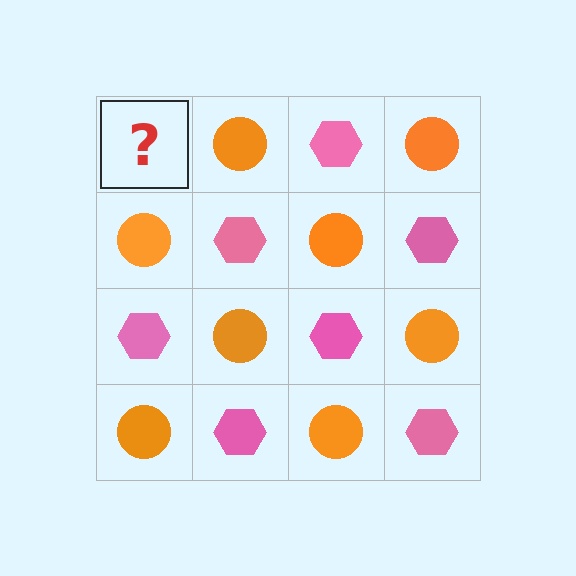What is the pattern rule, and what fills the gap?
The rule is that it alternates pink hexagon and orange circle in a checkerboard pattern. The gap should be filled with a pink hexagon.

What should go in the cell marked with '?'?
The missing cell should contain a pink hexagon.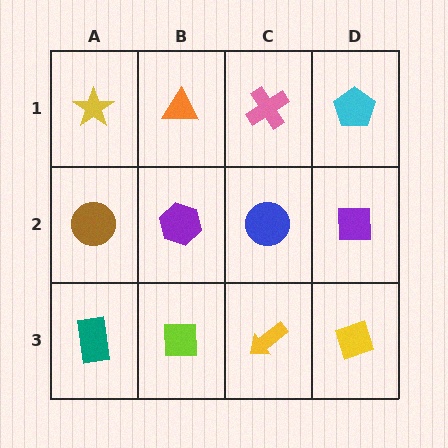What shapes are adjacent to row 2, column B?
An orange triangle (row 1, column B), a lime square (row 3, column B), a brown circle (row 2, column A), a blue circle (row 2, column C).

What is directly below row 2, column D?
A yellow diamond.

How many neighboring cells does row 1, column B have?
3.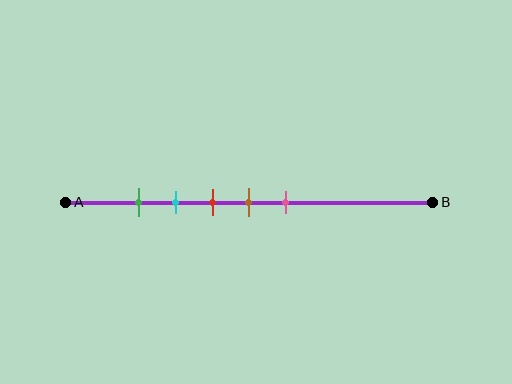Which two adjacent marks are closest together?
The green and cyan marks are the closest adjacent pair.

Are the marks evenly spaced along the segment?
Yes, the marks are approximately evenly spaced.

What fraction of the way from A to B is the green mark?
The green mark is approximately 20% (0.2) of the way from A to B.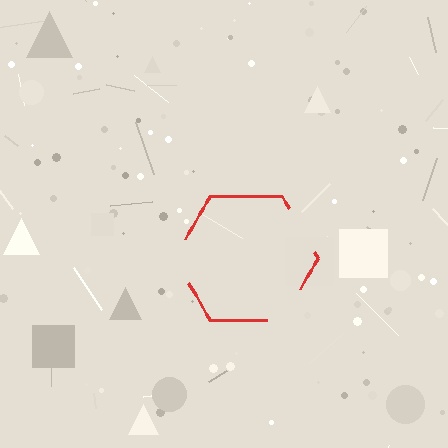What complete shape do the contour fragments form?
The contour fragments form a hexagon.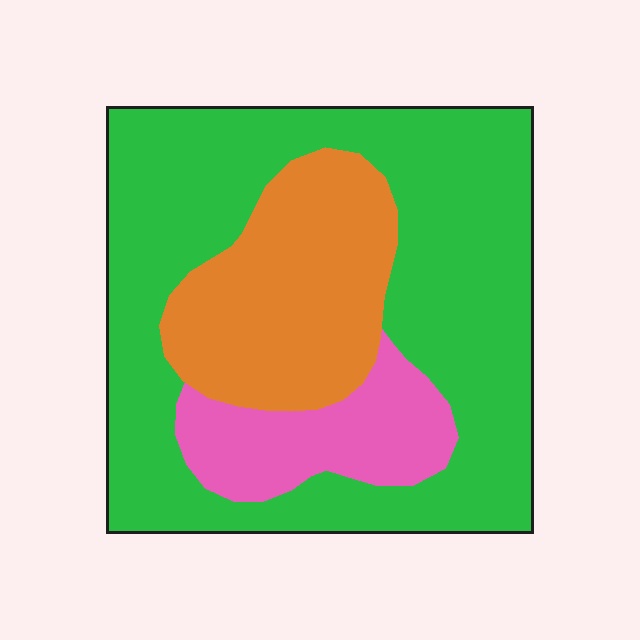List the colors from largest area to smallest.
From largest to smallest: green, orange, pink.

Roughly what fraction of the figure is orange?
Orange takes up less than a quarter of the figure.